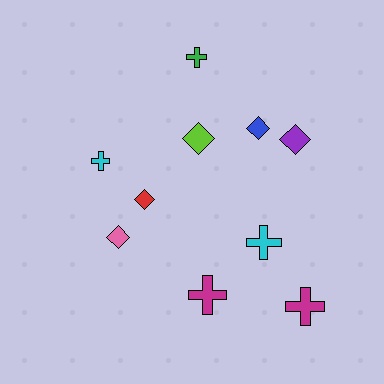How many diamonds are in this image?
There are 5 diamonds.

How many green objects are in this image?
There is 1 green object.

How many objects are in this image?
There are 10 objects.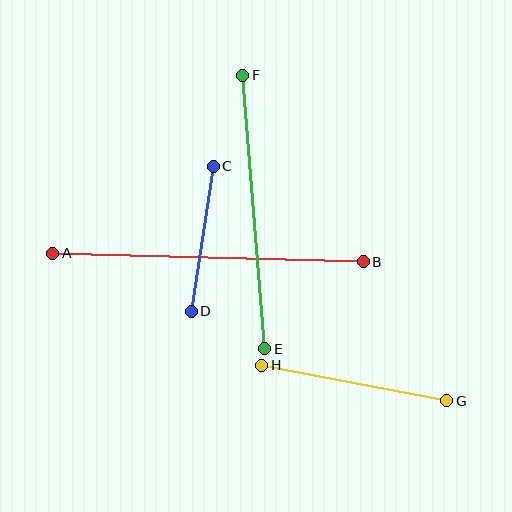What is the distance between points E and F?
The distance is approximately 274 pixels.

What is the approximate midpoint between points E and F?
The midpoint is at approximately (254, 212) pixels.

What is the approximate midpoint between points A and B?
The midpoint is at approximately (208, 258) pixels.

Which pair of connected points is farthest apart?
Points A and B are farthest apart.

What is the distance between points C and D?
The distance is approximately 146 pixels.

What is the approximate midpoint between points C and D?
The midpoint is at approximately (202, 239) pixels.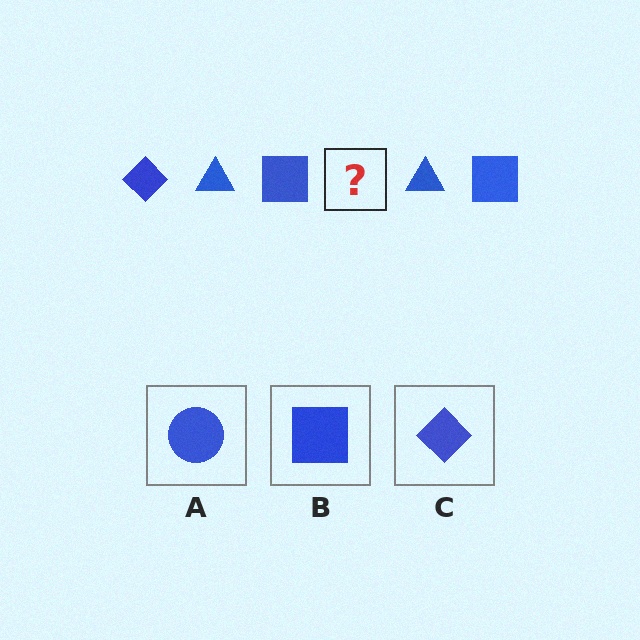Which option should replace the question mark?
Option C.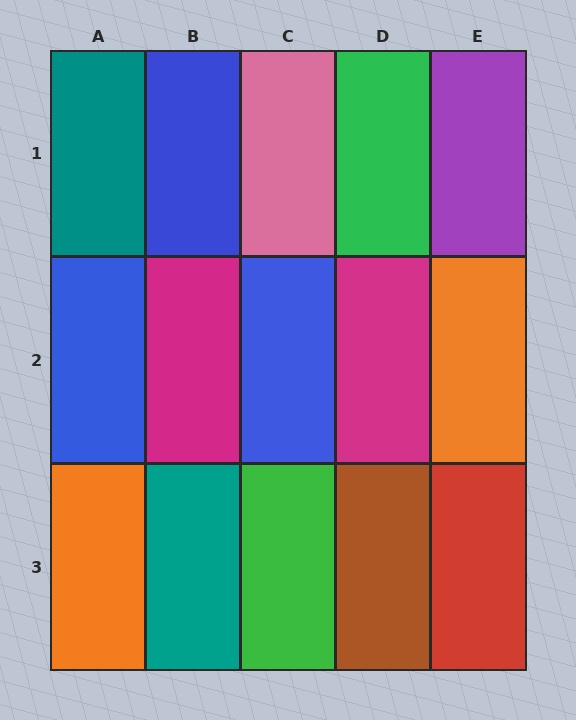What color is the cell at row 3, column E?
Red.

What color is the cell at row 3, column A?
Orange.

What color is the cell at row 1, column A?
Teal.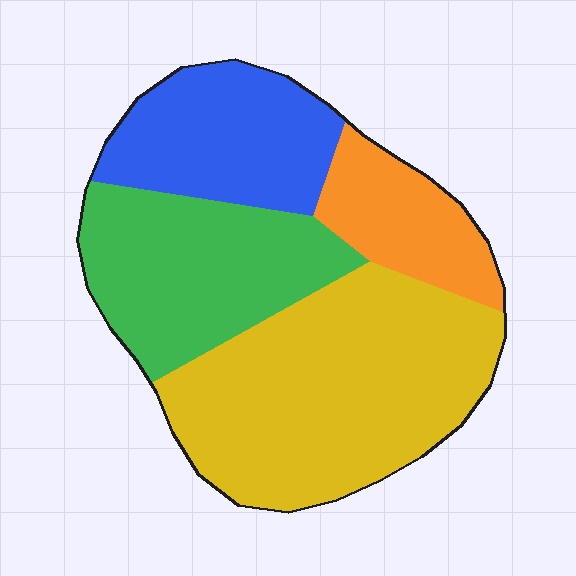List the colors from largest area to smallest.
From largest to smallest: yellow, green, blue, orange.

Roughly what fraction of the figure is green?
Green takes up about one quarter (1/4) of the figure.